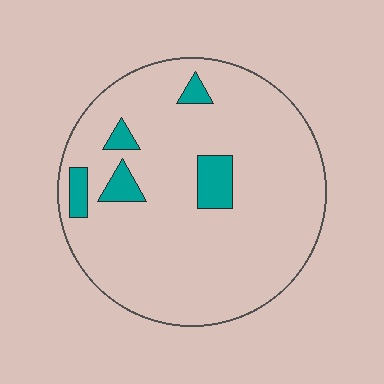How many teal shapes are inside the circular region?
5.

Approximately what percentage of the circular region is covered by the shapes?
Approximately 10%.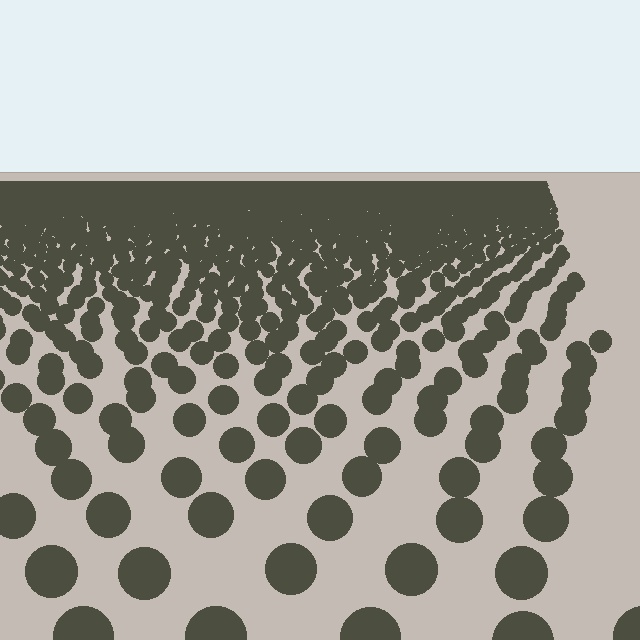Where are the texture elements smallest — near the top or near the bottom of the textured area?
Near the top.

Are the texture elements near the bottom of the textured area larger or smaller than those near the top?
Larger. Near the bottom, elements are closer to the viewer and appear at a bigger on-screen size.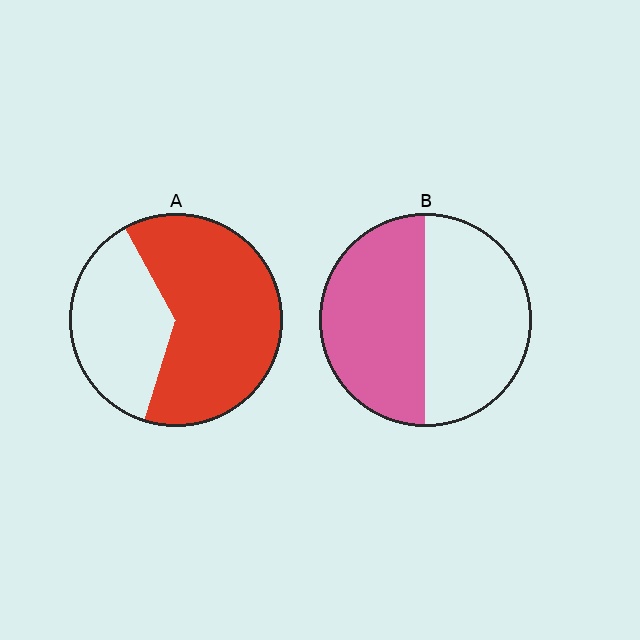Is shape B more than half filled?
Roughly half.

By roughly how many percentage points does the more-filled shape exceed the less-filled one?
By roughly 15 percentage points (A over B).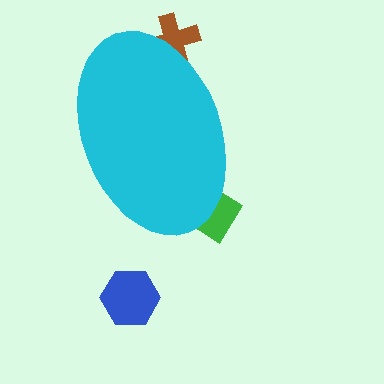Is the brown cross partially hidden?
Yes, the brown cross is partially hidden behind the cyan ellipse.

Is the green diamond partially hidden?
Yes, the green diamond is partially hidden behind the cyan ellipse.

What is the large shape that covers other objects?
A cyan ellipse.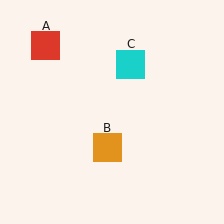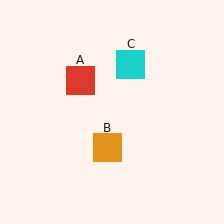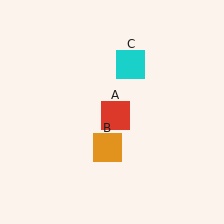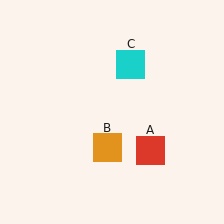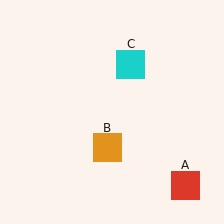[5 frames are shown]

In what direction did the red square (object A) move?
The red square (object A) moved down and to the right.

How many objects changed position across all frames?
1 object changed position: red square (object A).